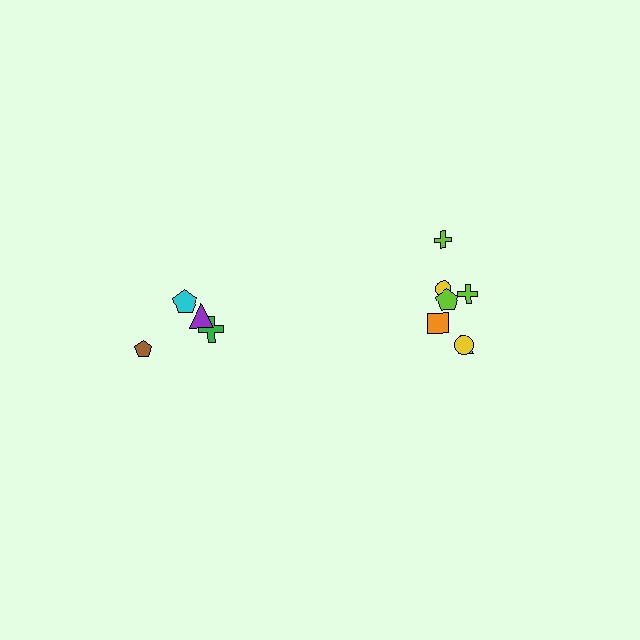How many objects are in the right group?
There are 7 objects.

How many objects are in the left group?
There are 4 objects.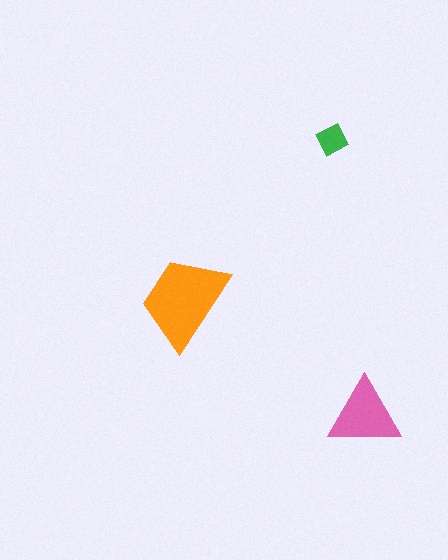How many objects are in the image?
There are 3 objects in the image.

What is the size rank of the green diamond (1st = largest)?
3rd.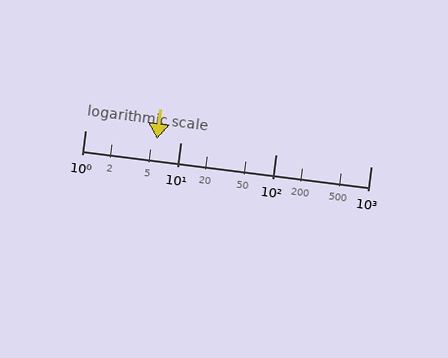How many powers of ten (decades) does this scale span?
The scale spans 3 decades, from 1 to 1000.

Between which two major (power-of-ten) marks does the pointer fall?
The pointer is between 1 and 10.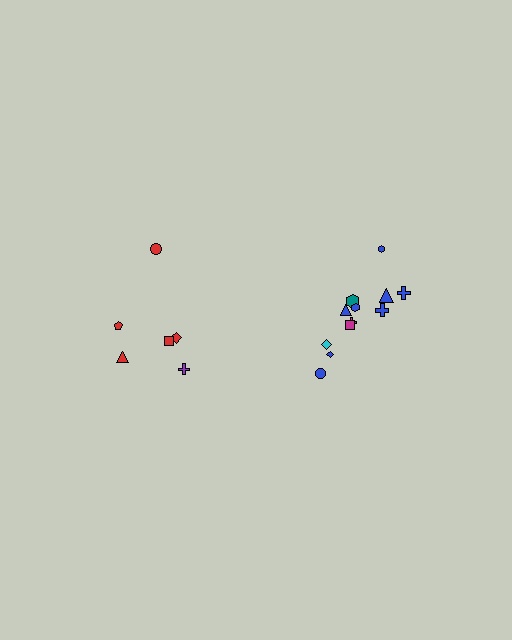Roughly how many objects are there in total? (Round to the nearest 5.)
Roughly 20 objects in total.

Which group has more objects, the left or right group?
The right group.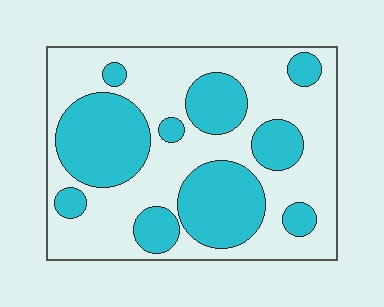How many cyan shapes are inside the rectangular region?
10.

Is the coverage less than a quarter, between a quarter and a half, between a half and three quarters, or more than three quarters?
Between a quarter and a half.